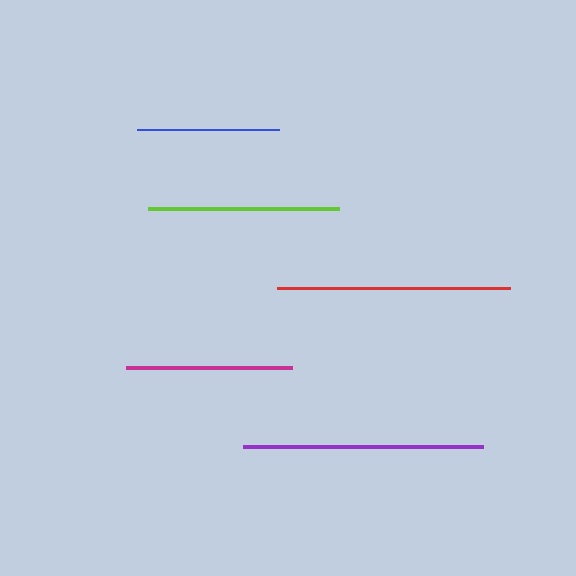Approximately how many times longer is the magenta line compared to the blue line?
The magenta line is approximately 1.2 times the length of the blue line.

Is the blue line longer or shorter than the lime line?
The lime line is longer than the blue line.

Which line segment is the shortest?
The blue line is the shortest at approximately 142 pixels.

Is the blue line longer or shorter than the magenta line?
The magenta line is longer than the blue line.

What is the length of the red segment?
The red segment is approximately 232 pixels long.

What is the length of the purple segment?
The purple segment is approximately 241 pixels long.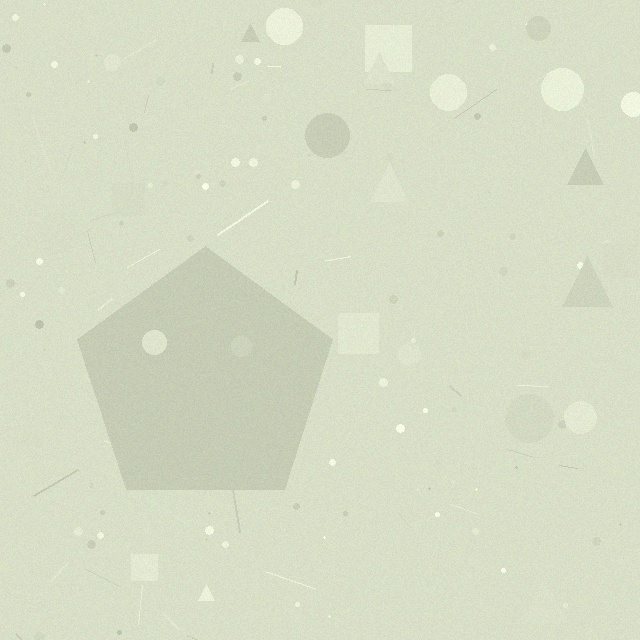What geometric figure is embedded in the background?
A pentagon is embedded in the background.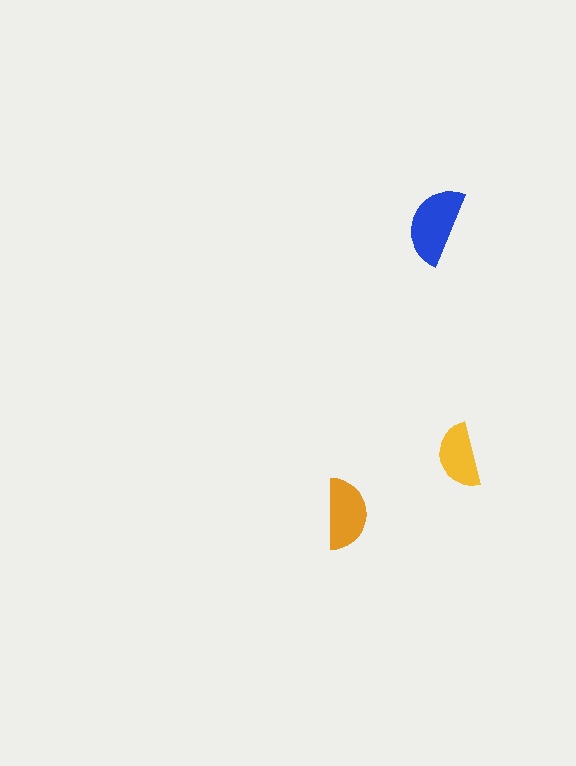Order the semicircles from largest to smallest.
the blue one, the orange one, the yellow one.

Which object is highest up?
The blue semicircle is topmost.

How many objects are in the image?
There are 3 objects in the image.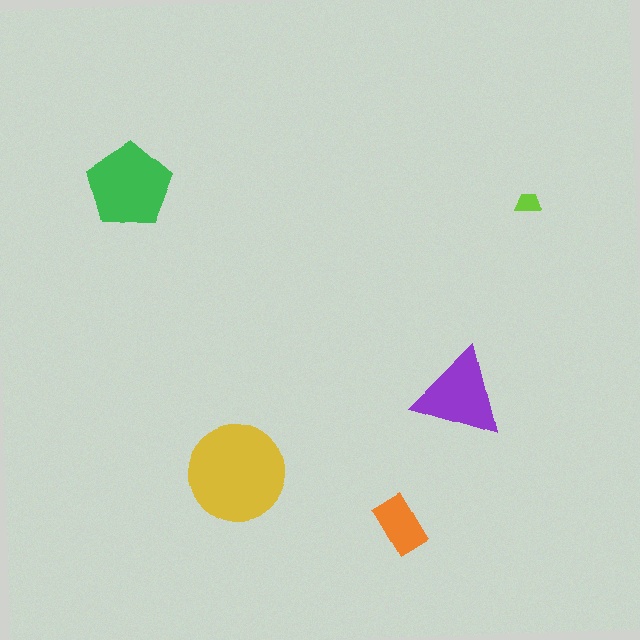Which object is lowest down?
The orange rectangle is bottommost.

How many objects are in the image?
There are 5 objects in the image.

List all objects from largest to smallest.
The yellow circle, the green pentagon, the purple triangle, the orange rectangle, the lime trapezoid.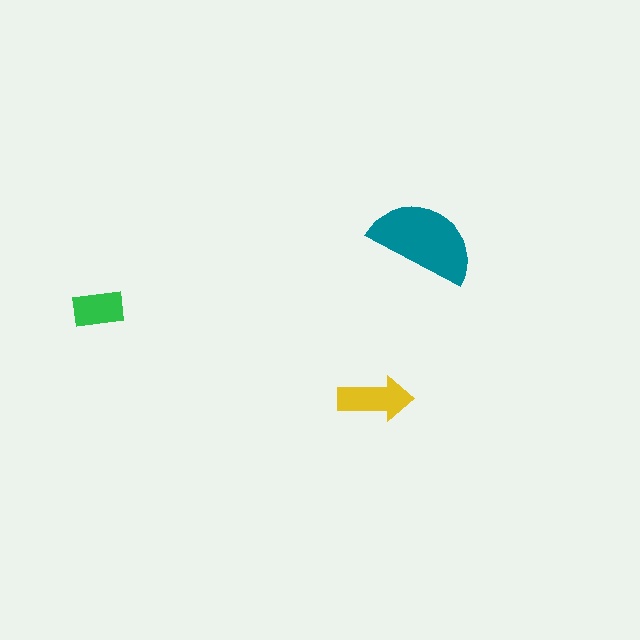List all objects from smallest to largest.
The green rectangle, the yellow arrow, the teal semicircle.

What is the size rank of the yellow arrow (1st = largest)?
2nd.